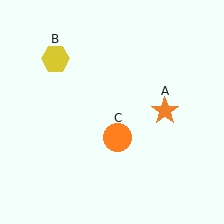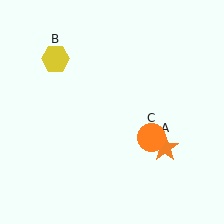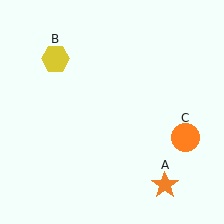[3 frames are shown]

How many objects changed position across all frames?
2 objects changed position: orange star (object A), orange circle (object C).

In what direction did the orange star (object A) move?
The orange star (object A) moved down.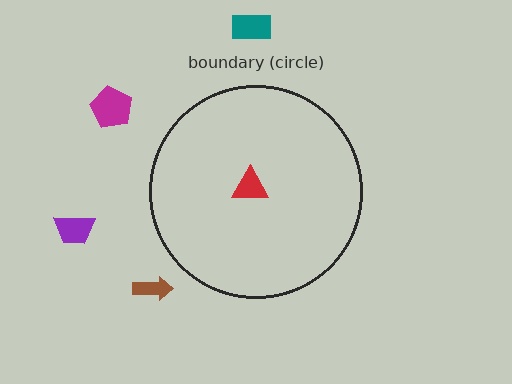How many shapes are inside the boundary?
1 inside, 4 outside.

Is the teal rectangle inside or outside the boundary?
Outside.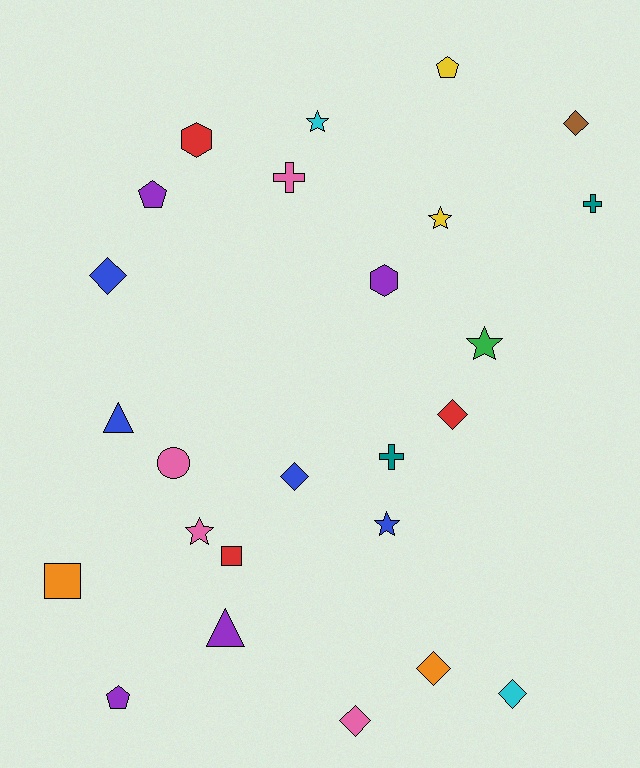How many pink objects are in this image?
There are 4 pink objects.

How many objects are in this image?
There are 25 objects.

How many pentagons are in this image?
There are 3 pentagons.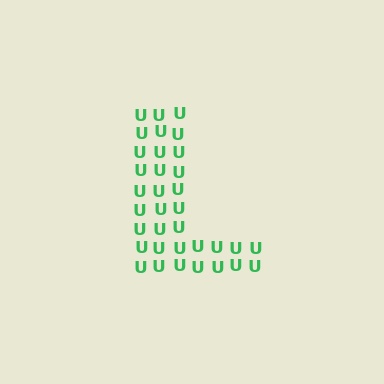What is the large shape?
The large shape is the letter L.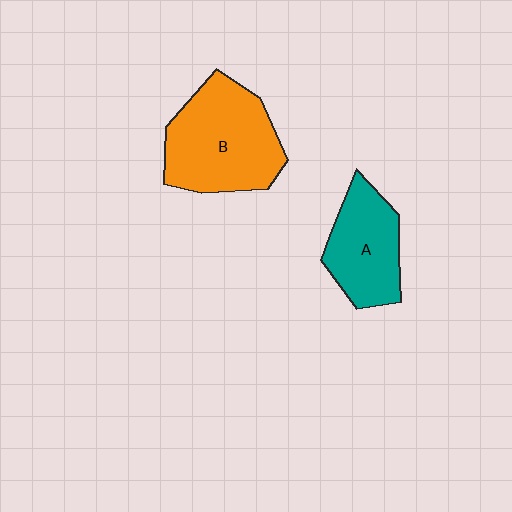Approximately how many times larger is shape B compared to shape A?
Approximately 1.5 times.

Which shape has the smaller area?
Shape A (teal).